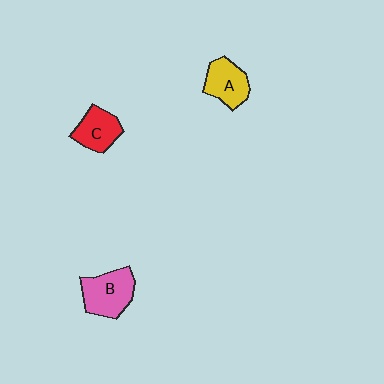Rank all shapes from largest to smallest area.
From largest to smallest: B (pink), A (yellow), C (red).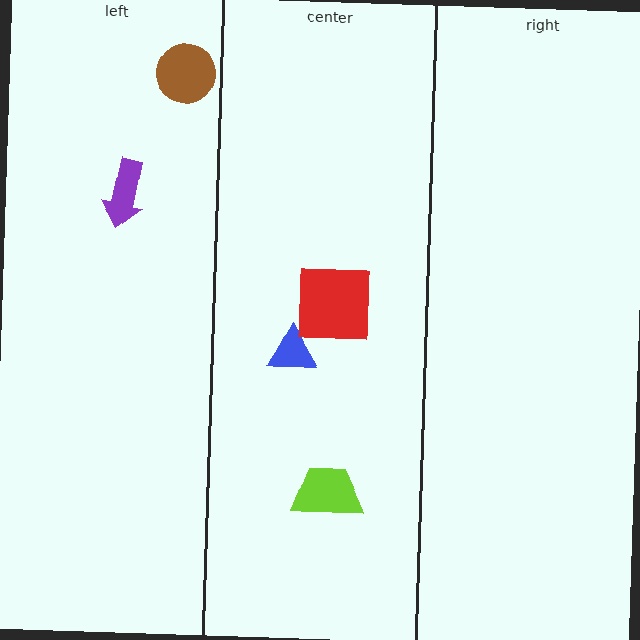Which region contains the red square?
The center region.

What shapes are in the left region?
The brown circle, the purple arrow.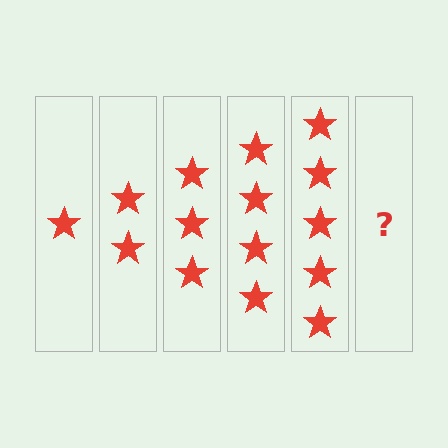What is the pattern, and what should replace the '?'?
The pattern is that each step adds one more star. The '?' should be 6 stars.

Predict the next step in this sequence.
The next step is 6 stars.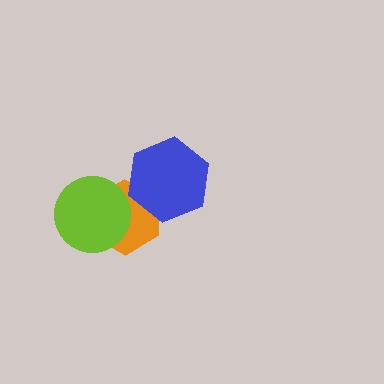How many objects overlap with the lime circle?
1 object overlaps with the lime circle.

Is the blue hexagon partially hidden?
No, no other shape covers it.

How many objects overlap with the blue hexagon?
1 object overlaps with the blue hexagon.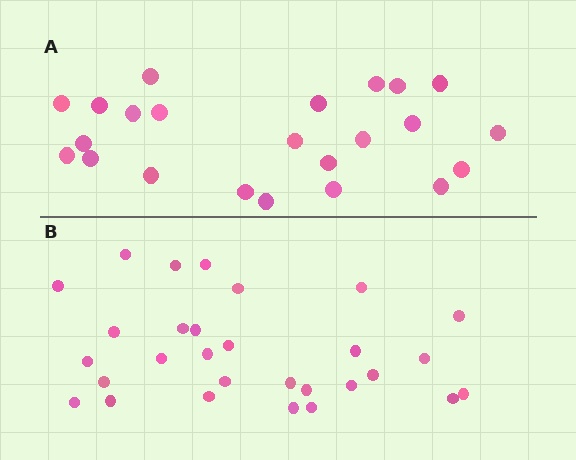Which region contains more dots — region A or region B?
Region B (the bottom region) has more dots.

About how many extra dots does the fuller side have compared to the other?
Region B has about 6 more dots than region A.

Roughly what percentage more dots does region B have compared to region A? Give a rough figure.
About 25% more.